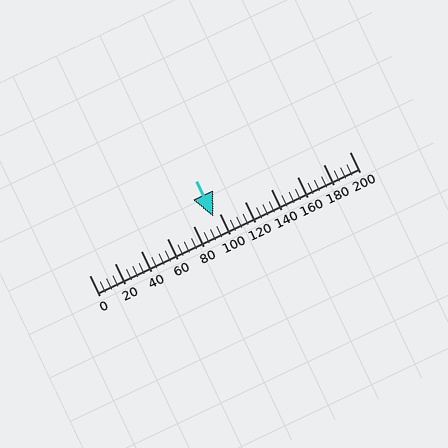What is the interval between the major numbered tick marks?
The major tick marks are spaced 20 units apart.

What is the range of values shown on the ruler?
The ruler shows values from 0 to 200.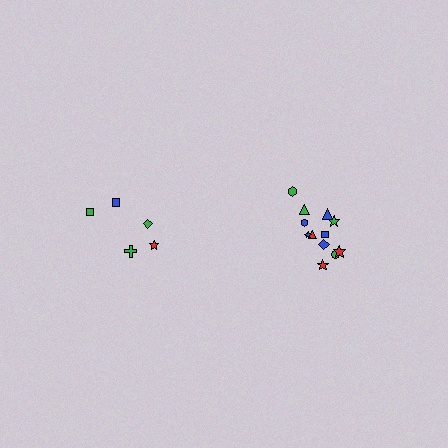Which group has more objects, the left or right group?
The right group.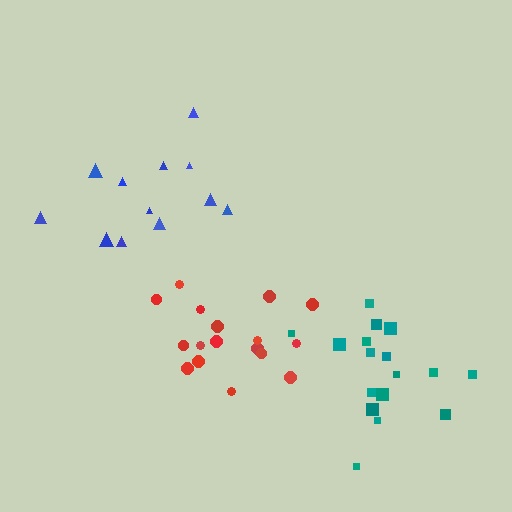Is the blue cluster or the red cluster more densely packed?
Red.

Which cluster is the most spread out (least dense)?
Blue.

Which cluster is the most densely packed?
Red.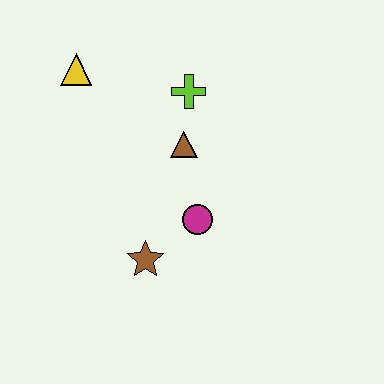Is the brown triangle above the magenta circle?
Yes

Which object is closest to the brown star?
The magenta circle is closest to the brown star.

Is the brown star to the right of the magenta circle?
No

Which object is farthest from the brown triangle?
The yellow triangle is farthest from the brown triangle.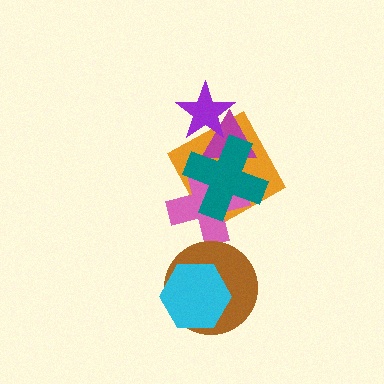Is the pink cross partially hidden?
Yes, it is partially covered by another shape.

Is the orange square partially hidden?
Yes, it is partially covered by another shape.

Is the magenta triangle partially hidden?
Yes, it is partially covered by another shape.